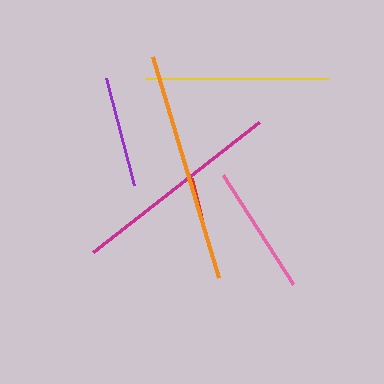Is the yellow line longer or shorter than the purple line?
The yellow line is longer than the purple line.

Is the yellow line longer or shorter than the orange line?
The orange line is longer than the yellow line.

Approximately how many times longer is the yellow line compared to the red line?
The yellow line is approximately 2.4 times the length of the red line.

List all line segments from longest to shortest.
From longest to shortest: orange, magenta, yellow, pink, purple, red.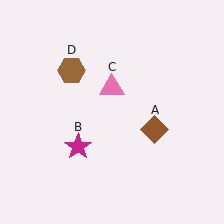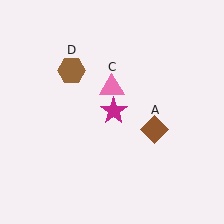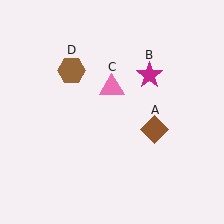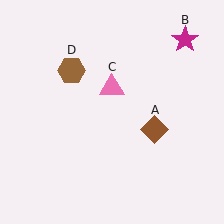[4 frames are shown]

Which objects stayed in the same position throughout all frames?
Brown diamond (object A) and pink triangle (object C) and brown hexagon (object D) remained stationary.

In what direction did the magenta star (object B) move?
The magenta star (object B) moved up and to the right.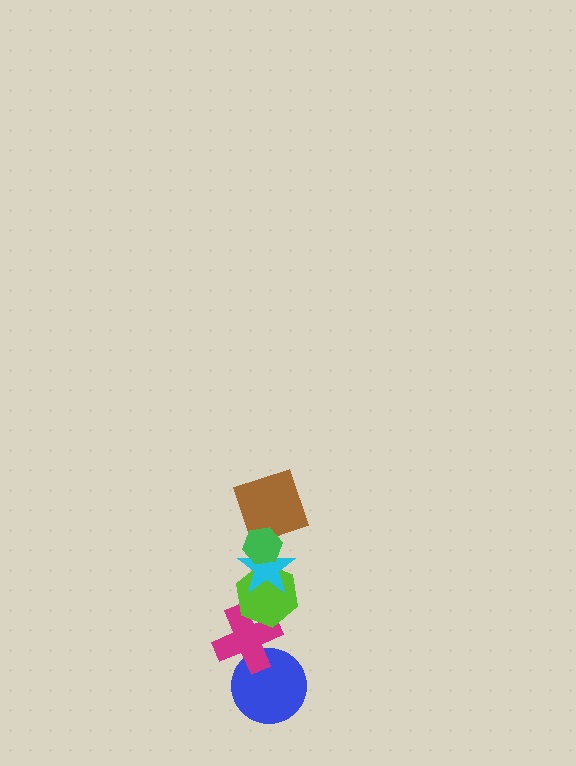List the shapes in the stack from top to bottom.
From top to bottom: the green hexagon, the brown square, the cyan star, the lime hexagon, the magenta cross, the blue circle.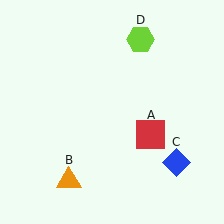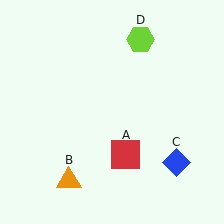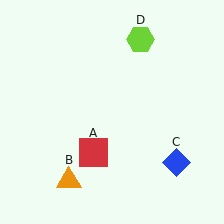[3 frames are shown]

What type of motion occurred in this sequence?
The red square (object A) rotated clockwise around the center of the scene.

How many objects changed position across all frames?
1 object changed position: red square (object A).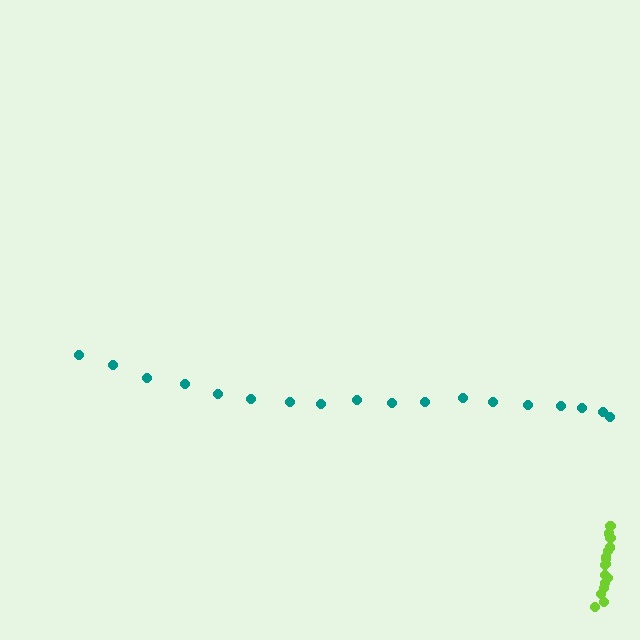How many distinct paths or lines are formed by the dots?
There are 2 distinct paths.